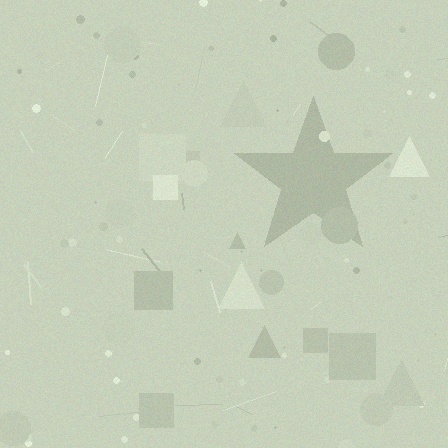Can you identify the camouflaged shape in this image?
The camouflaged shape is a star.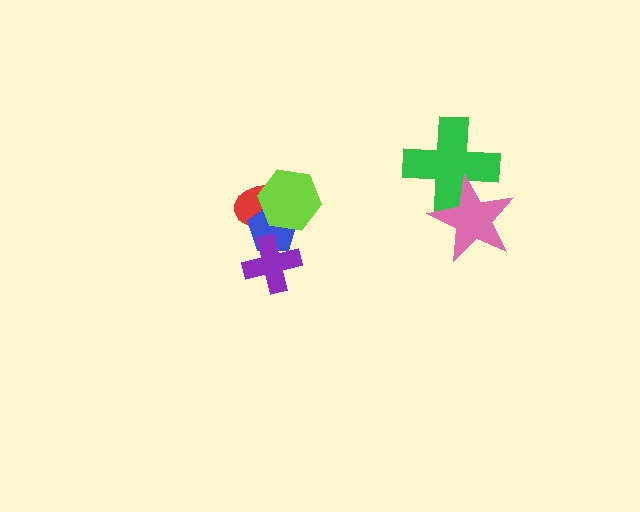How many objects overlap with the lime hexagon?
2 objects overlap with the lime hexagon.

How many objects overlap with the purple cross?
2 objects overlap with the purple cross.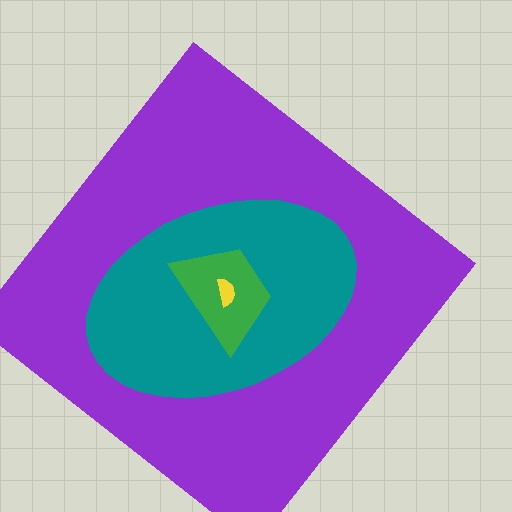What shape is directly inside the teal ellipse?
The green trapezoid.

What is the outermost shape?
The purple diamond.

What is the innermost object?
The yellow semicircle.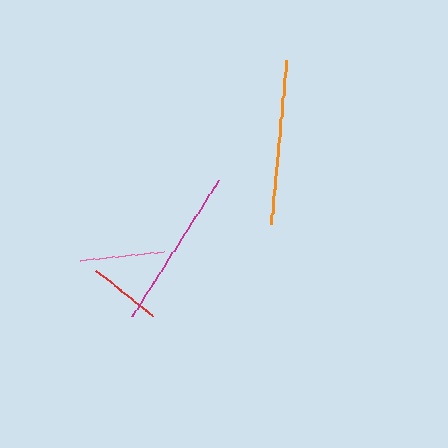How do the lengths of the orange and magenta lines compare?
The orange and magenta lines are approximately the same length.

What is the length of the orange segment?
The orange segment is approximately 166 pixels long.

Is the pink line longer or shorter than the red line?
The pink line is longer than the red line.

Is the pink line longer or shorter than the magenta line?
The magenta line is longer than the pink line.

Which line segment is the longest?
The orange line is the longest at approximately 166 pixels.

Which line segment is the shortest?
The red line is the shortest at approximately 74 pixels.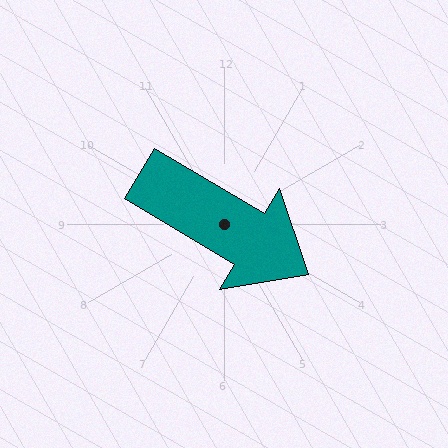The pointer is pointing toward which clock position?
Roughly 4 o'clock.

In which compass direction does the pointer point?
Southeast.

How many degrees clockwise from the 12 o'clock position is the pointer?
Approximately 121 degrees.